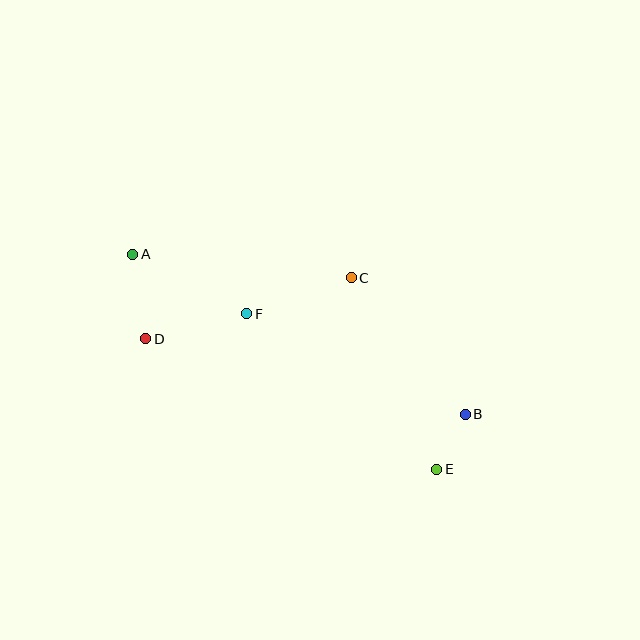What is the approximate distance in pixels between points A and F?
The distance between A and F is approximately 128 pixels.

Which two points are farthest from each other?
Points A and E are farthest from each other.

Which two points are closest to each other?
Points B and E are closest to each other.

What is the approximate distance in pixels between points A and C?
The distance between A and C is approximately 220 pixels.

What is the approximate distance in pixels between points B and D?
The distance between B and D is approximately 328 pixels.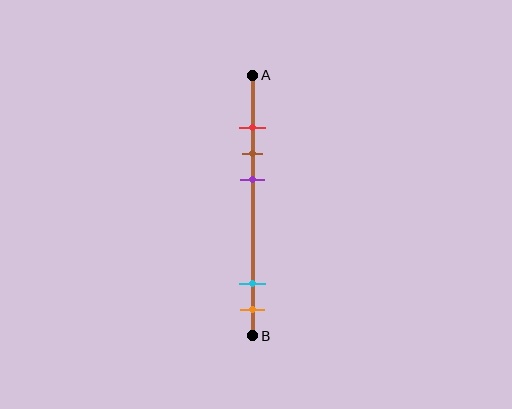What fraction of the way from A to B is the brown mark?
The brown mark is approximately 30% (0.3) of the way from A to B.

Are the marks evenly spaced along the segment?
No, the marks are not evenly spaced.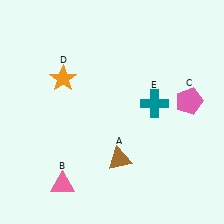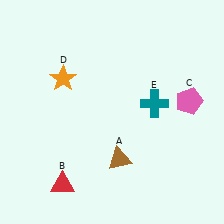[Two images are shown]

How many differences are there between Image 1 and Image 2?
There is 1 difference between the two images.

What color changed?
The triangle (B) changed from pink in Image 1 to red in Image 2.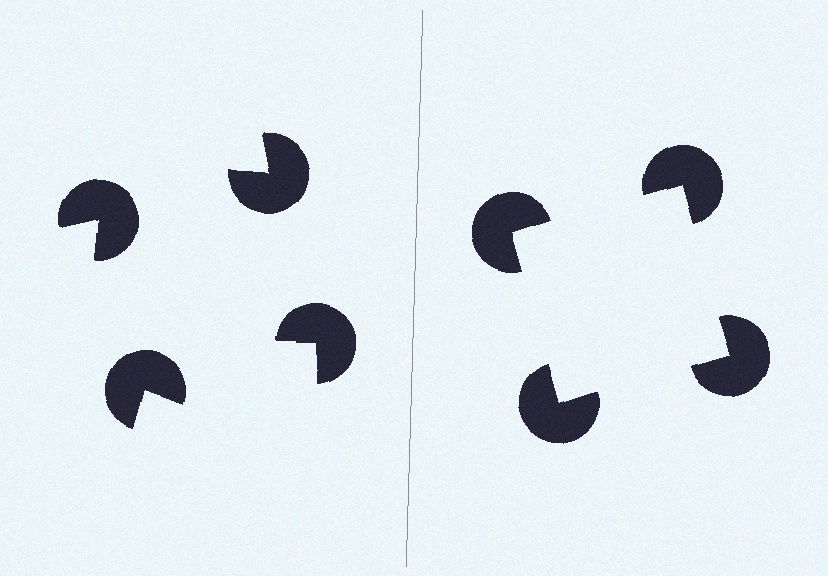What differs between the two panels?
The pac-man discs are positioned identically on both sides; only the wedge orientations differ. On the right they align to a square; on the left they are misaligned.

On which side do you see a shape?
An illusory square appears on the right side. On the left side the wedge cuts are rotated, so no coherent shape forms.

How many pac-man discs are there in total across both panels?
8 — 4 on each side.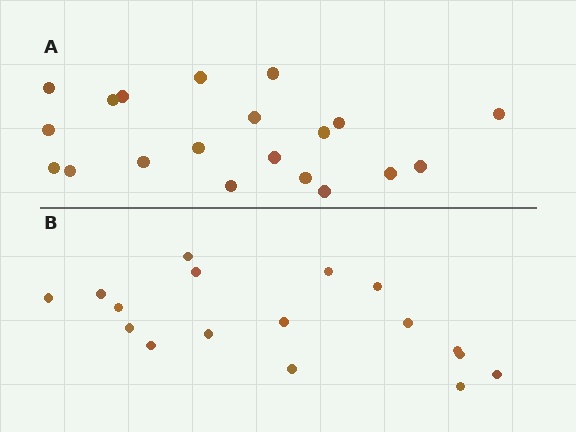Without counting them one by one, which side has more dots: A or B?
Region A (the top region) has more dots.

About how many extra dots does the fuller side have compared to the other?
Region A has just a few more — roughly 2 or 3 more dots than region B.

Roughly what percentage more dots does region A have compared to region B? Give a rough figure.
About 20% more.